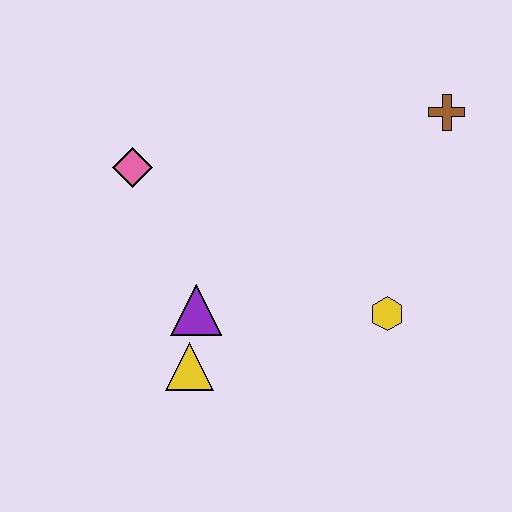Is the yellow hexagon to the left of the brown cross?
Yes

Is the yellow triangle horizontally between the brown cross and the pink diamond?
Yes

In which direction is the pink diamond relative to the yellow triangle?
The pink diamond is above the yellow triangle.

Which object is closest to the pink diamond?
The purple triangle is closest to the pink diamond.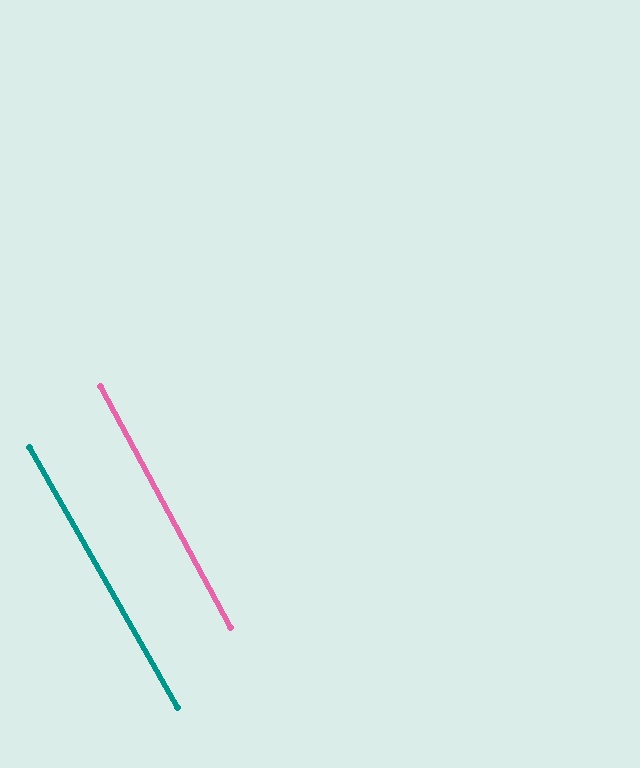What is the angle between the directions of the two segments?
Approximately 1 degree.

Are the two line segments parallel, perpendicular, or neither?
Parallel — their directions differ by only 1.4°.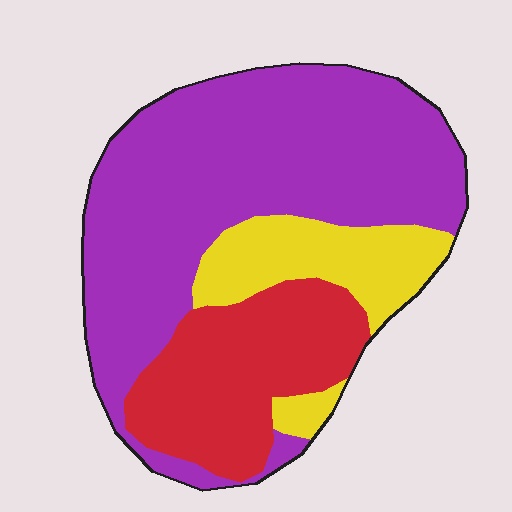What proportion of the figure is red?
Red covers 25% of the figure.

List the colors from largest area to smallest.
From largest to smallest: purple, red, yellow.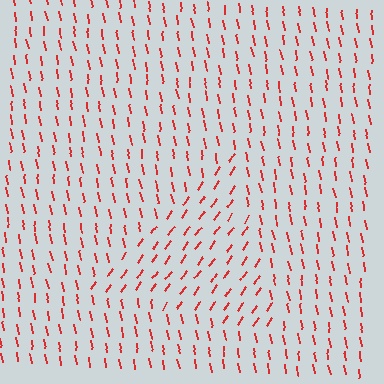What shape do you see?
I see a triangle.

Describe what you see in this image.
The image is filled with small red line segments. A triangle region in the image has lines oriented differently from the surrounding lines, creating a visible texture boundary.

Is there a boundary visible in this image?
Yes, there is a texture boundary formed by a change in line orientation.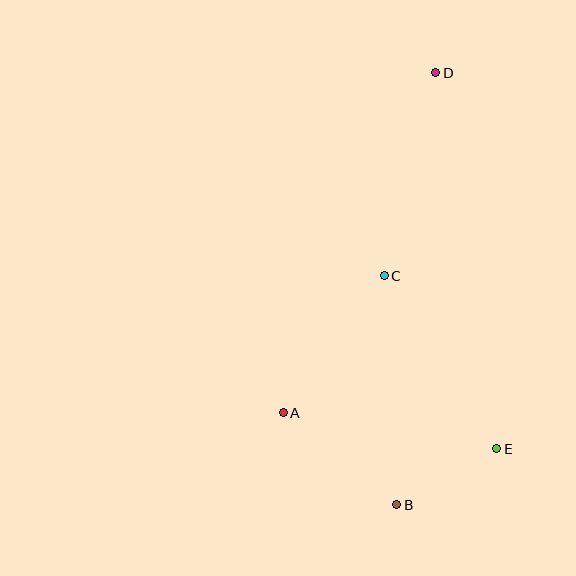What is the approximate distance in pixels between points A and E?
The distance between A and E is approximately 216 pixels.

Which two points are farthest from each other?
Points B and D are farthest from each other.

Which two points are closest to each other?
Points B and E are closest to each other.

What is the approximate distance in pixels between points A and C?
The distance between A and C is approximately 170 pixels.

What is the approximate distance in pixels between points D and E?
The distance between D and E is approximately 381 pixels.